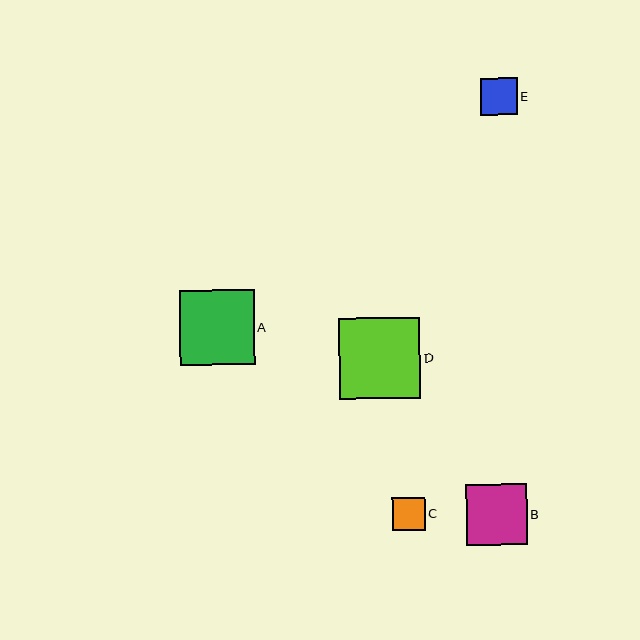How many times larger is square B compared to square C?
Square B is approximately 1.8 times the size of square C.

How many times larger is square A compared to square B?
Square A is approximately 1.2 times the size of square B.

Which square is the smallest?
Square C is the smallest with a size of approximately 33 pixels.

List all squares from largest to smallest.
From largest to smallest: D, A, B, E, C.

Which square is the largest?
Square D is the largest with a size of approximately 81 pixels.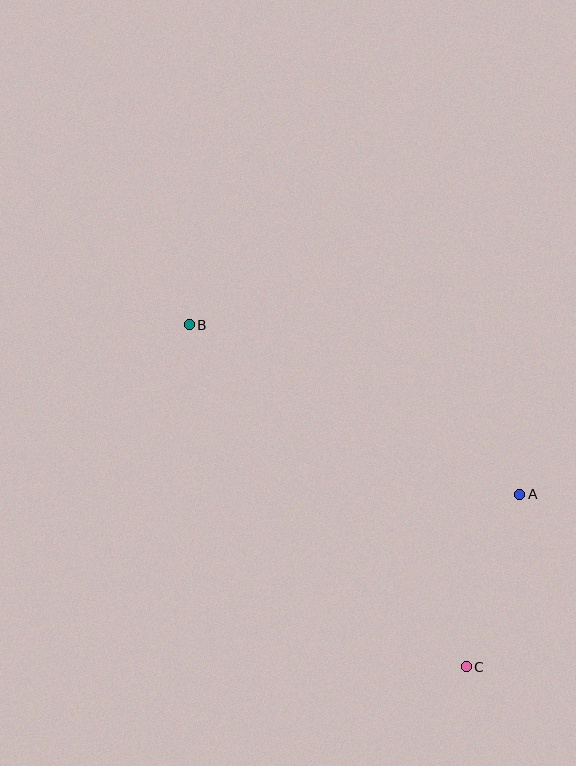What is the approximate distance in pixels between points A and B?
The distance between A and B is approximately 372 pixels.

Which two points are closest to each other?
Points A and C are closest to each other.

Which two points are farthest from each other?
Points B and C are farthest from each other.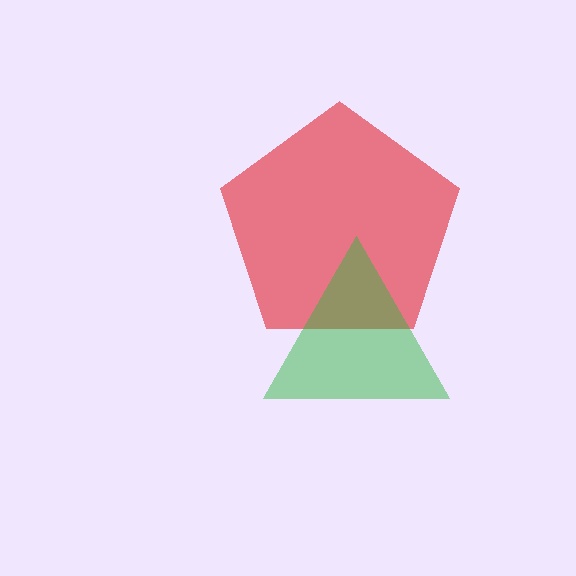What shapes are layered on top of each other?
The layered shapes are: a red pentagon, a green triangle.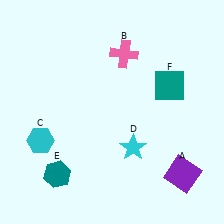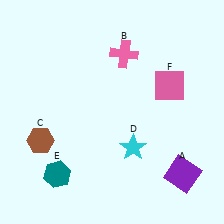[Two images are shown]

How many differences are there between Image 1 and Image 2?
There are 2 differences between the two images.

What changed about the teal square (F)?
In Image 1, F is teal. In Image 2, it changed to pink.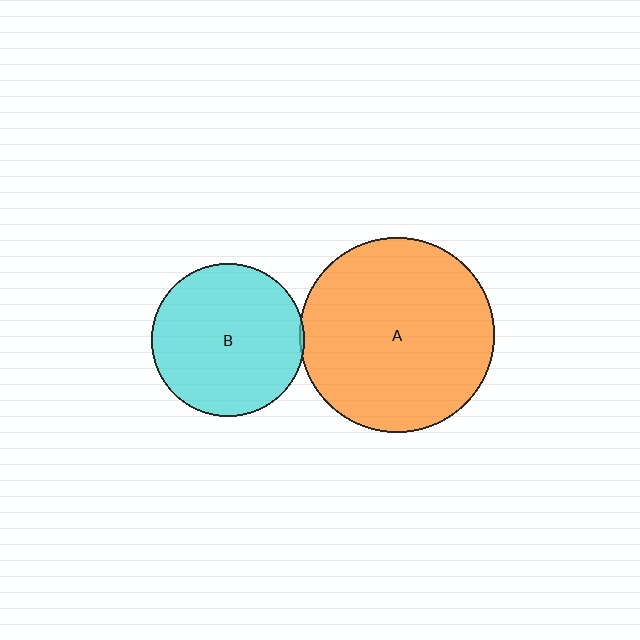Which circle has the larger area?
Circle A (orange).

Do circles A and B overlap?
Yes.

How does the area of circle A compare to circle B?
Approximately 1.6 times.